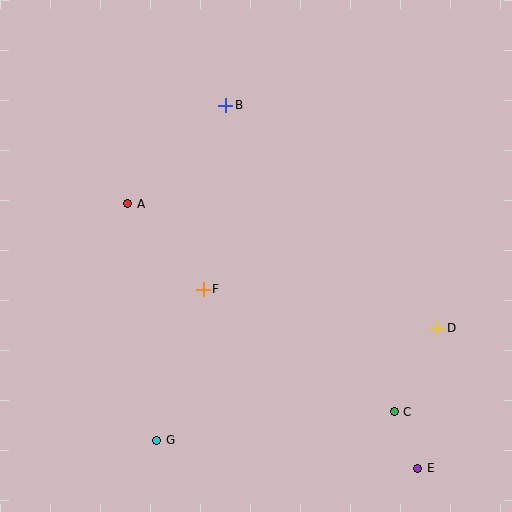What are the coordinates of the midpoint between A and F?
The midpoint between A and F is at (165, 246).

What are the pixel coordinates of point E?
Point E is at (418, 468).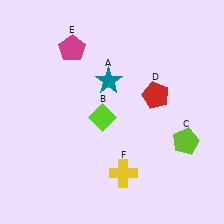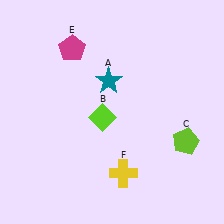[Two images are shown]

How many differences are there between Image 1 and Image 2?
There is 1 difference between the two images.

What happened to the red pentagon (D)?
The red pentagon (D) was removed in Image 2. It was in the top-right area of Image 1.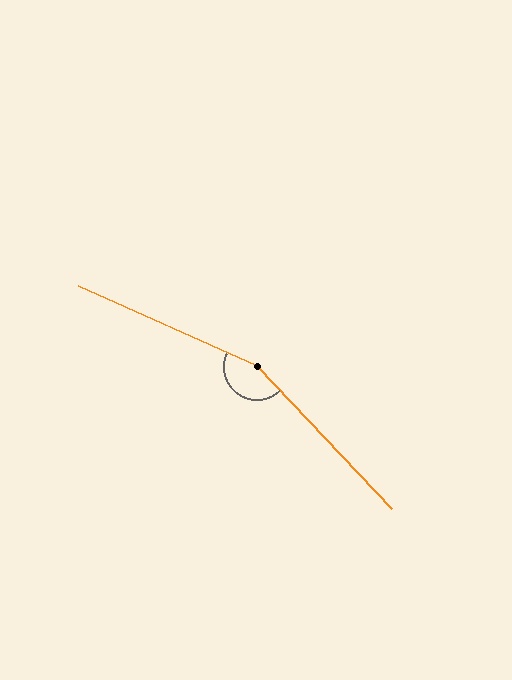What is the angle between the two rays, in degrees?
Approximately 158 degrees.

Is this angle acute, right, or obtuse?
It is obtuse.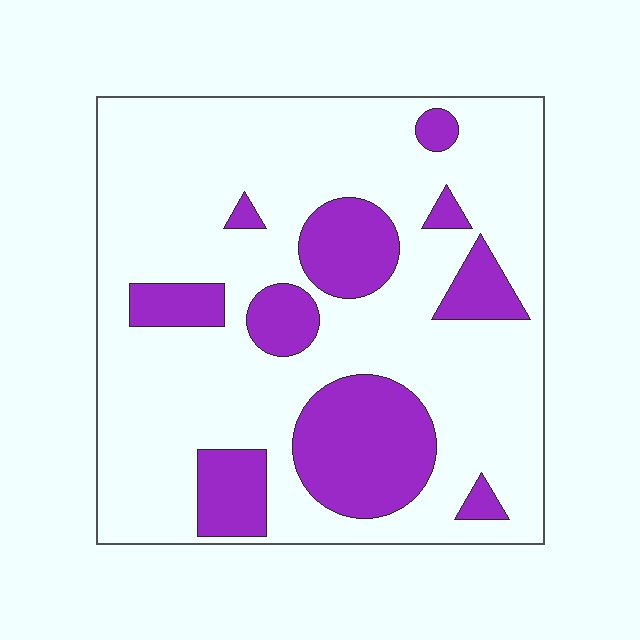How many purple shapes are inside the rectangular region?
10.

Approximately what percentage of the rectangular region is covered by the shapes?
Approximately 25%.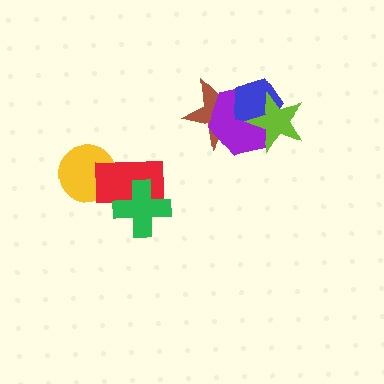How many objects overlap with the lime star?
3 objects overlap with the lime star.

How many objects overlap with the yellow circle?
1 object overlaps with the yellow circle.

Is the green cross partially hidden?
No, no other shape covers it.